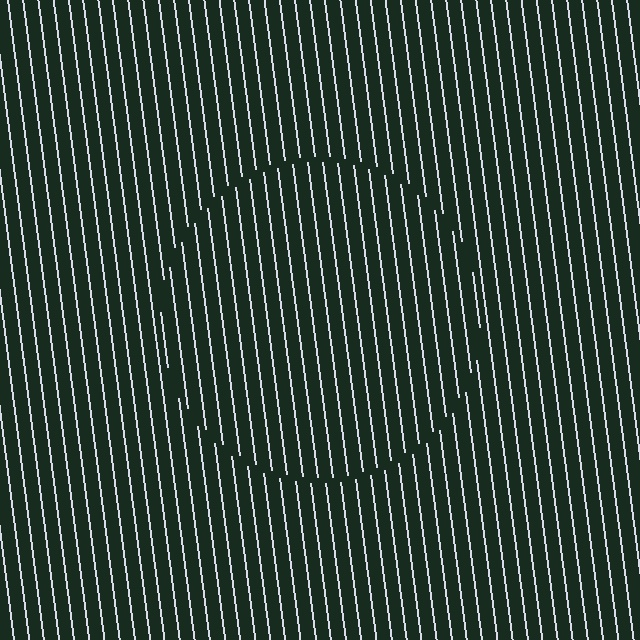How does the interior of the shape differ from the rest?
The interior of the shape contains the same grating, shifted by half a period — the contour is defined by the phase discontinuity where line-ends from the inner and outer gratings abut.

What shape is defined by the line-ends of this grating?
An illusory circle. The interior of the shape contains the same grating, shifted by half a period — the contour is defined by the phase discontinuity where line-ends from the inner and outer gratings abut.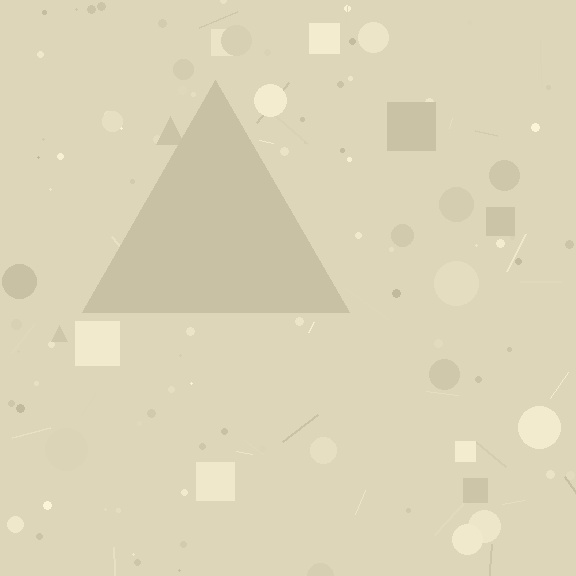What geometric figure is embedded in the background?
A triangle is embedded in the background.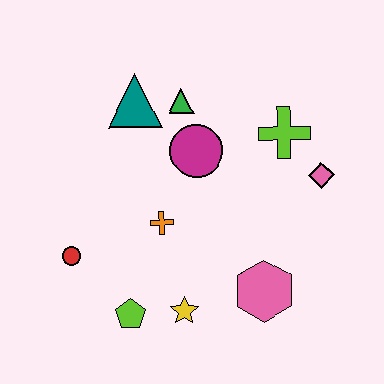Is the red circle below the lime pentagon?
No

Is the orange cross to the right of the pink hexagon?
No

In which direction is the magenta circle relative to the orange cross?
The magenta circle is above the orange cross.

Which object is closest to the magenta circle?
The green triangle is closest to the magenta circle.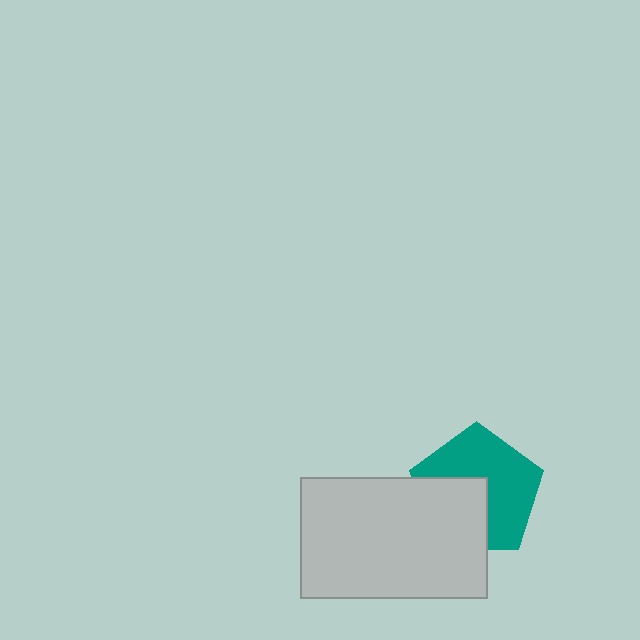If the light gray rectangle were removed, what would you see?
You would see the complete teal pentagon.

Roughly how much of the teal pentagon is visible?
About half of it is visible (roughly 61%).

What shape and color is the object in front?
The object in front is a light gray rectangle.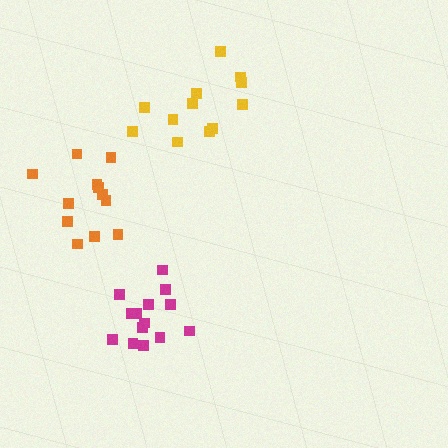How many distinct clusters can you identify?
There are 3 distinct clusters.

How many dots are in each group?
Group 1: 14 dots, Group 2: 12 dots, Group 3: 12 dots (38 total).